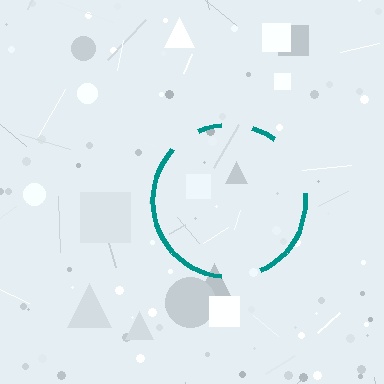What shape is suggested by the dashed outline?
The dashed outline suggests a circle.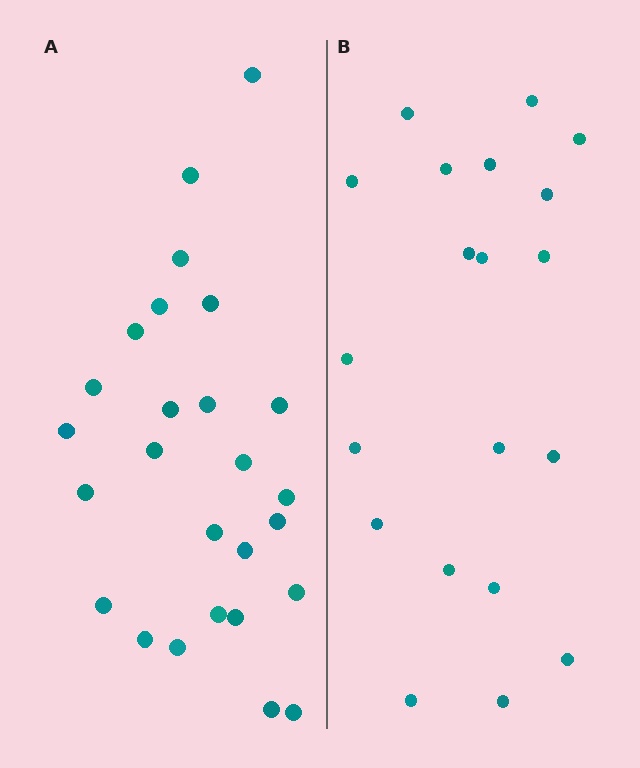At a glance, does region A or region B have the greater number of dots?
Region A (the left region) has more dots.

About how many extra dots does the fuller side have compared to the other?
Region A has about 6 more dots than region B.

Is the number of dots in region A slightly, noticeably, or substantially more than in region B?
Region A has noticeably more, but not dramatically so. The ratio is roughly 1.3 to 1.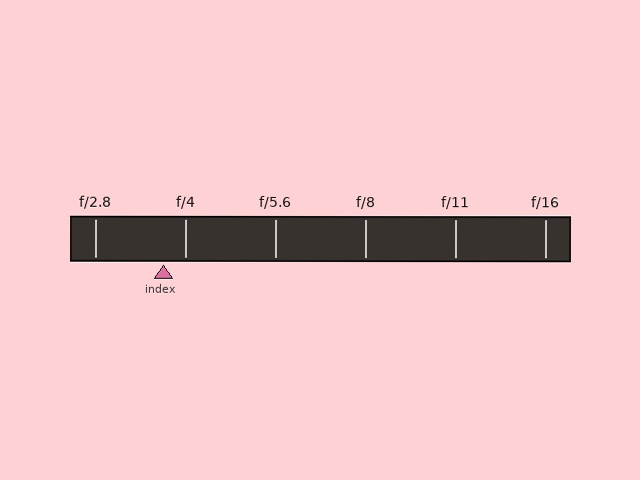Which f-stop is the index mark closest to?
The index mark is closest to f/4.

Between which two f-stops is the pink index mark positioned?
The index mark is between f/2.8 and f/4.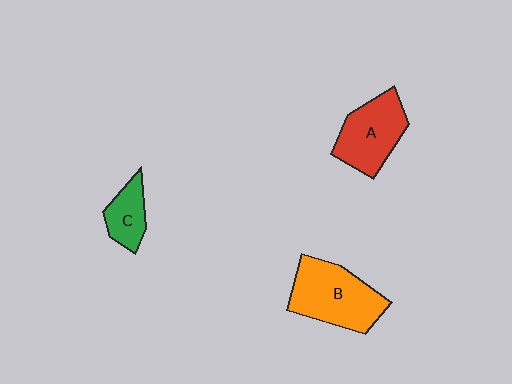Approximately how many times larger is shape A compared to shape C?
Approximately 1.8 times.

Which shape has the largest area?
Shape B (orange).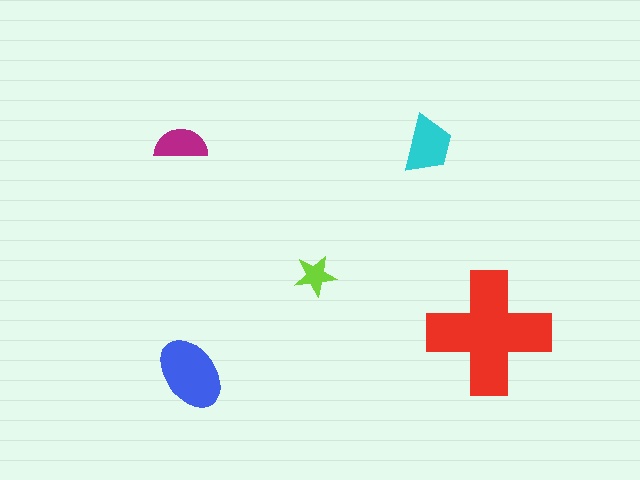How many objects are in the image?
There are 5 objects in the image.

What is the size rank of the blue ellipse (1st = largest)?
2nd.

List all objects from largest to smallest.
The red cross, the blue ellipse, the cyan trapezoid, the magenta semicircle, the lime star.